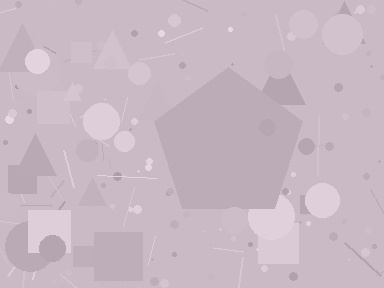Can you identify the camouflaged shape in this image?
The camouflaged shape is a pentagon.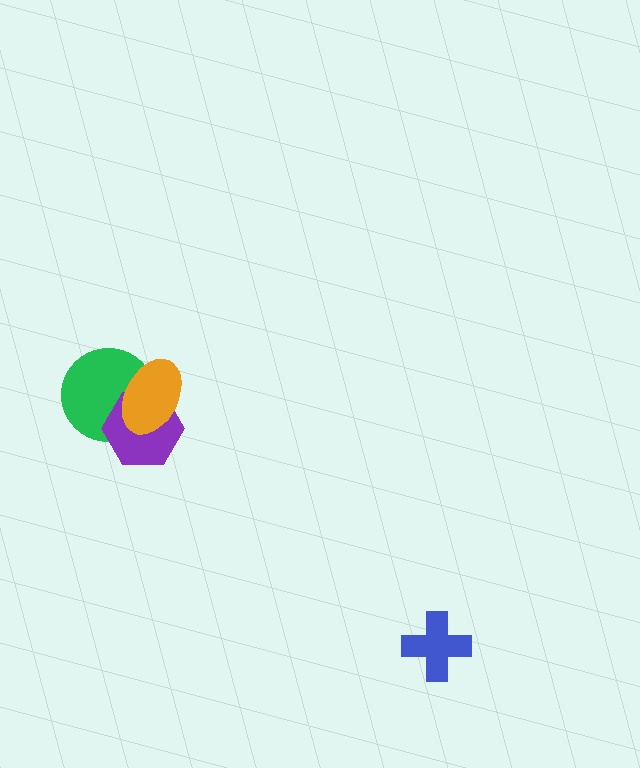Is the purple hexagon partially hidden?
Yes, it is partially covered by another shape.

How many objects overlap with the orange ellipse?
2 objects overlap with the orange ellipse.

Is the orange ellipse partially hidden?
No, no other shape covers it.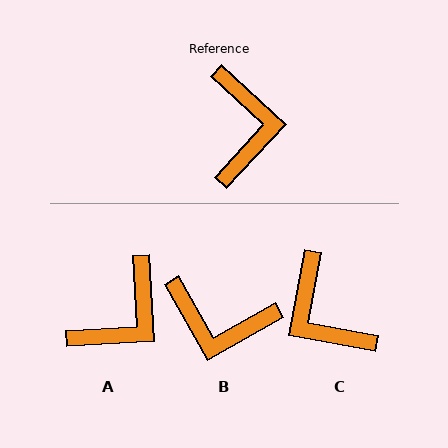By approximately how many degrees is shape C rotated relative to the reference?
Approximately 148 degrees clockwise.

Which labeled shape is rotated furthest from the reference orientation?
C, about 148 degrees away.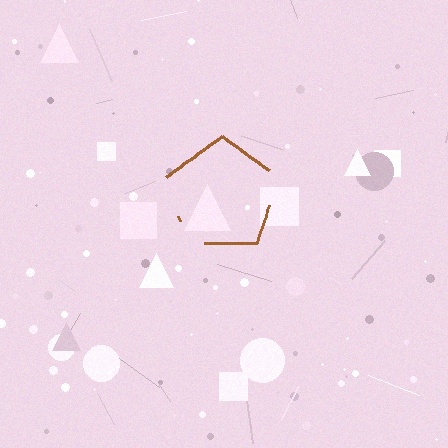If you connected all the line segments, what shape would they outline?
They would outline a pentagon.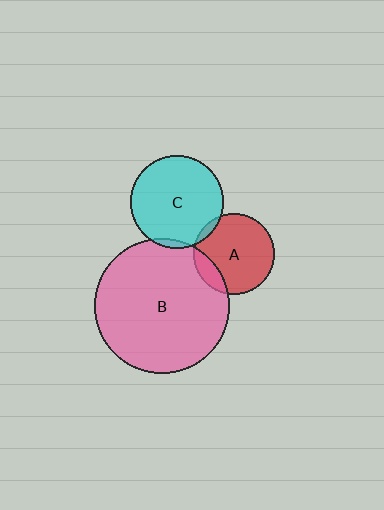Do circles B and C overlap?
Yes.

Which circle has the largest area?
Circle B (pink).